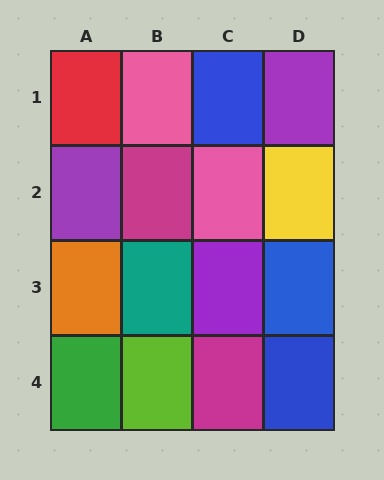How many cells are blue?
3 cells are blue.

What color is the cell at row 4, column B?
Lime.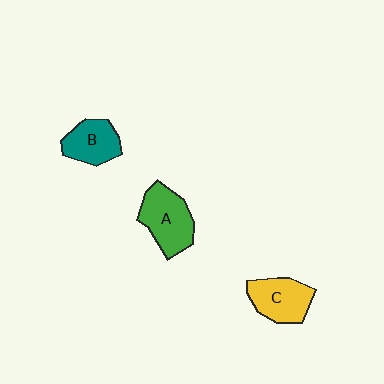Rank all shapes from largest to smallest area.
From largest to smallest: A (green), C (yellow), B (teal).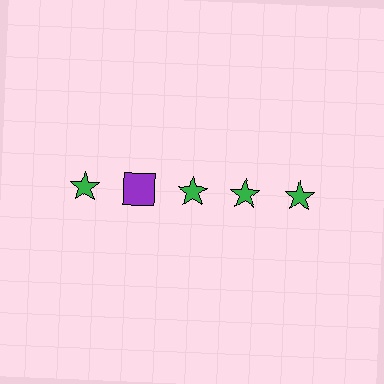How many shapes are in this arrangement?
There are 5 shapes arranged in a grid pattern.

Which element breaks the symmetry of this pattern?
The purple square in the top row, second from left column breaks the symmetry. All other shapes are green stars.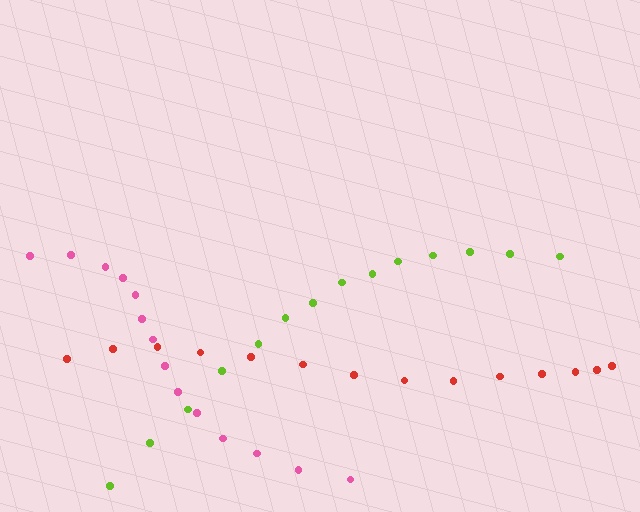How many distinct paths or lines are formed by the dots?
There are 3 distinct paths.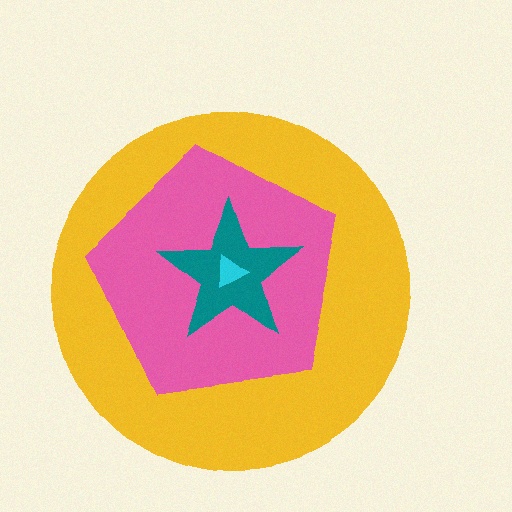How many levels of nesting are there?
4.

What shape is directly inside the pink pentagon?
The teal star.